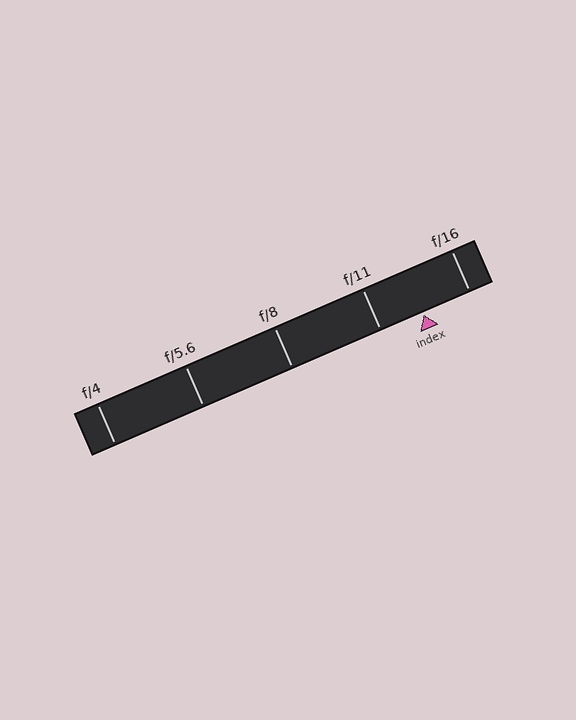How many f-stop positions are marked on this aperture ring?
There are 5 f-stop positions marked.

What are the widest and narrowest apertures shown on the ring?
The widest aperture shown is f/4 and the narrowest is f/16.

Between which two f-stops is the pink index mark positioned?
The index mark is between f/11 and f/16.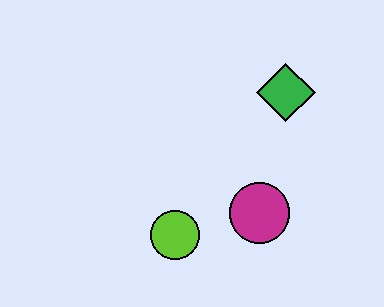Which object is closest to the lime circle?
The magenta circle is closest to the lime circle.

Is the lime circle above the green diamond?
No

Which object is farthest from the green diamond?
The lime circle is farthest from the green diamond.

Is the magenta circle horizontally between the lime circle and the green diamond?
Yes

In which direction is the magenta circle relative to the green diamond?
The magenta circle is below the green diamond.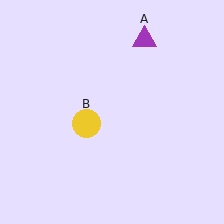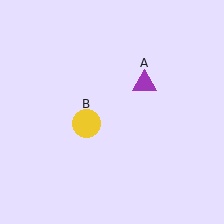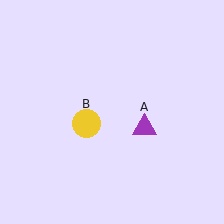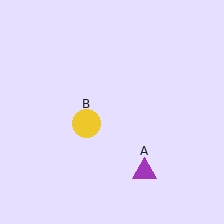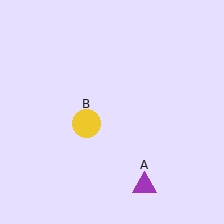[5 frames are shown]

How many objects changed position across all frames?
1 object changed position: purple triangle (object A).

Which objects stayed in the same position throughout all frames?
Yellow circle (object B) remained stationary.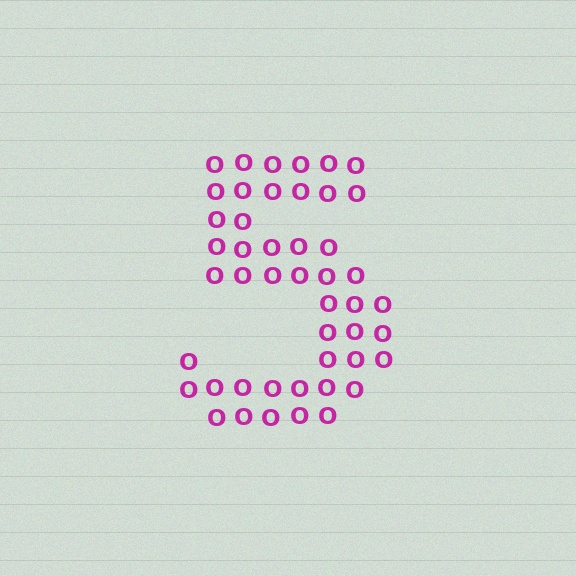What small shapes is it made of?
It is made of small letter O's.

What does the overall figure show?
The overall figure shows the digit 5.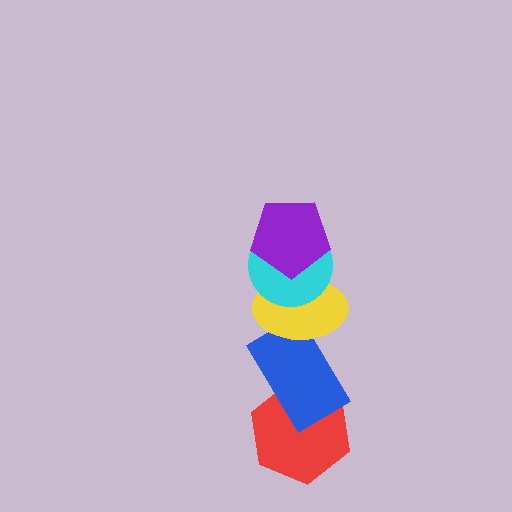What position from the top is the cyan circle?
The cyan circle is 2nd from the top.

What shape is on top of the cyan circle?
The purple pentagon is on top of the cyan circle.